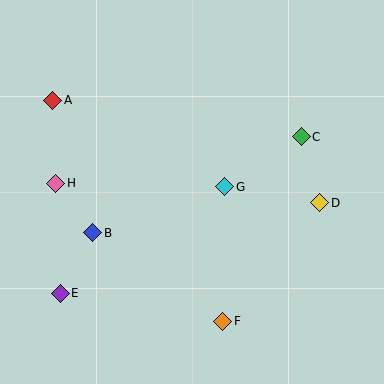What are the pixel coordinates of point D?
Point D is at (320, 203).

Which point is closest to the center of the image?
Point G at (225, 187) is closest to the center.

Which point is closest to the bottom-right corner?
Point F is closest to the bottom-right corner.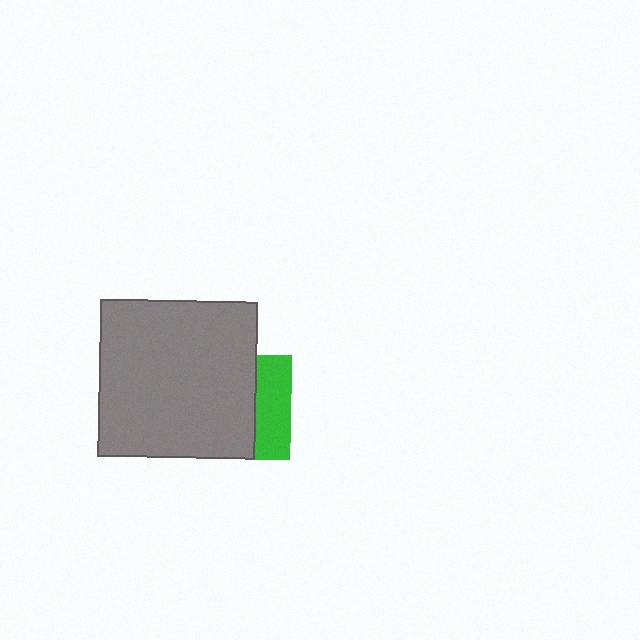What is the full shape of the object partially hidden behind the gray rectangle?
The partially hidden object is a green square.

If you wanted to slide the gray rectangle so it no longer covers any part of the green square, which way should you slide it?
Slide it left — that is the most direct way to separate the two shapes.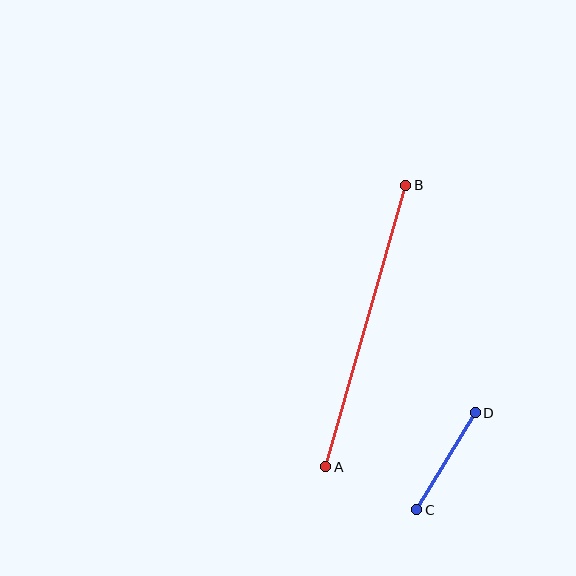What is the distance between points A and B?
The distance is approximately 292 pixels.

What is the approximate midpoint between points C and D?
The midpoint is at approximately (446, 461) pixels.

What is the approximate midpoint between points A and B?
The midpoint is at approximately (366, 326) pixels.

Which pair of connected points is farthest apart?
Points A and B are farthest apart.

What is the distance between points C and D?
The distance is approximately 113 pixels.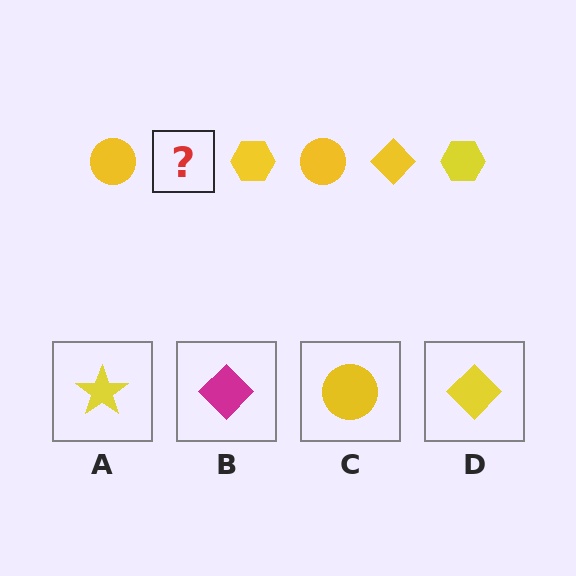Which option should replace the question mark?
Option D.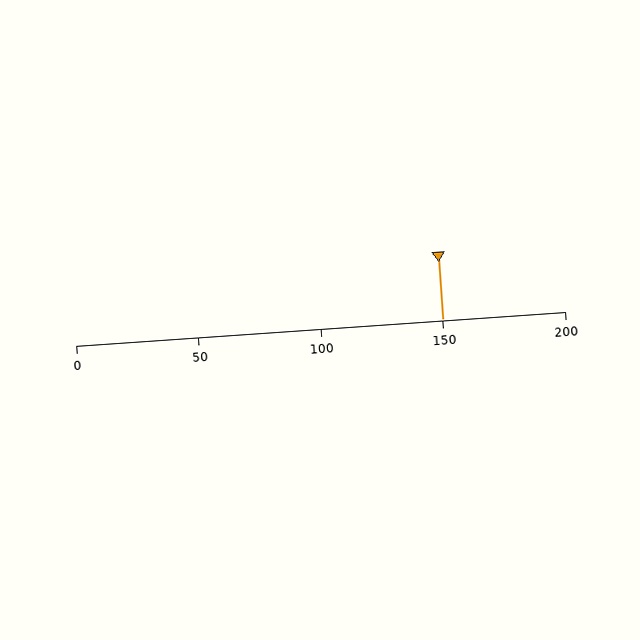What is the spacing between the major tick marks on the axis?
The major ticks are spaced 50 apart.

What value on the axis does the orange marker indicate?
The marker indicates approximately 150.